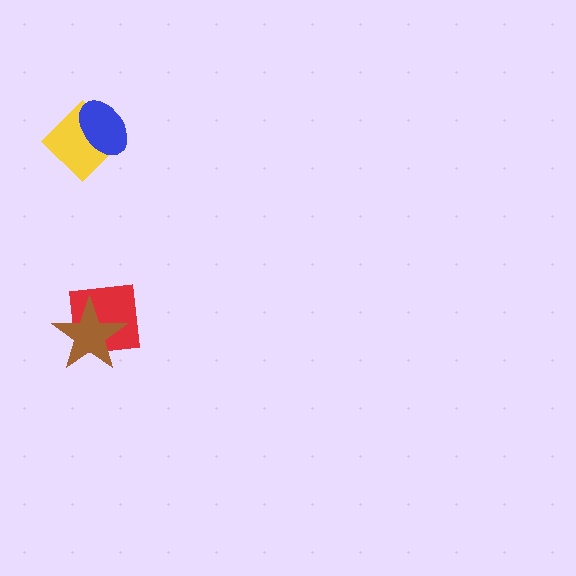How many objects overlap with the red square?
1 object overlaps with the red square.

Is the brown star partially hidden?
No, no other shape covers it.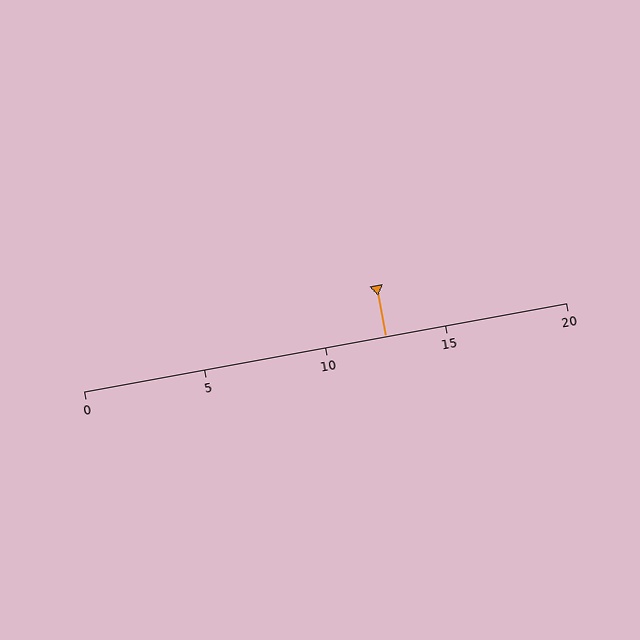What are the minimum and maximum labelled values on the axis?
The axis runs from 0 to 20.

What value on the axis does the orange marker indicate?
The marker indicates approximately 12.5.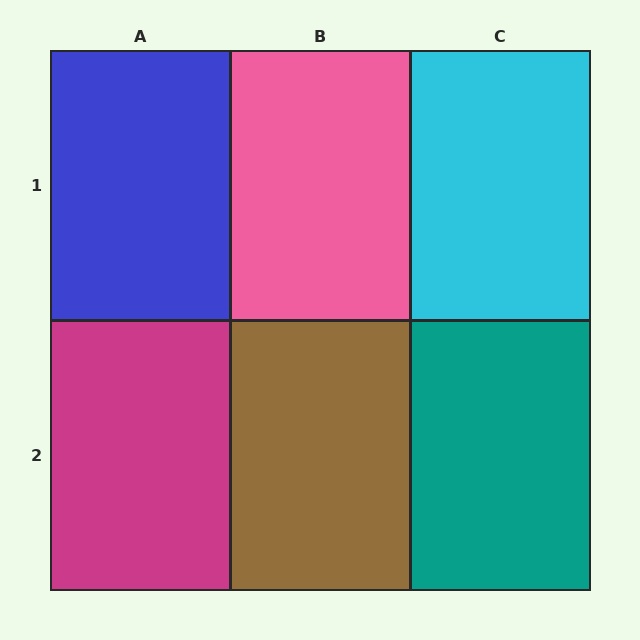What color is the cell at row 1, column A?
Blue.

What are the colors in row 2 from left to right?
Magenta, brown, teal.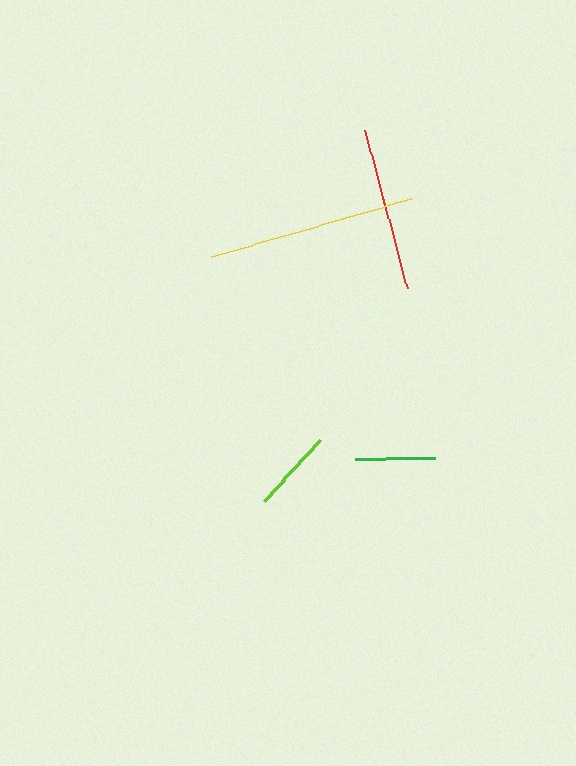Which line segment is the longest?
The yellow line is the longest at approximately 208 pixels.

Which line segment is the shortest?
The green line is the shortest at approximately 80 pixels.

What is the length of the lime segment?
The lime segment is approximately 84 pixels long.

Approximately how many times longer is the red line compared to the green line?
The red line is approximately 2.1 times the length of the green line.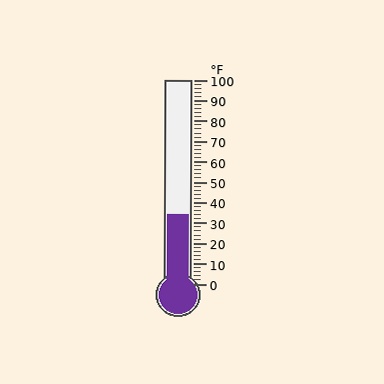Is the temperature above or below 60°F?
The temperature is below 60°F.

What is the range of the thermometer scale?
The thermometer scale ranges from 0°F to 100°F.